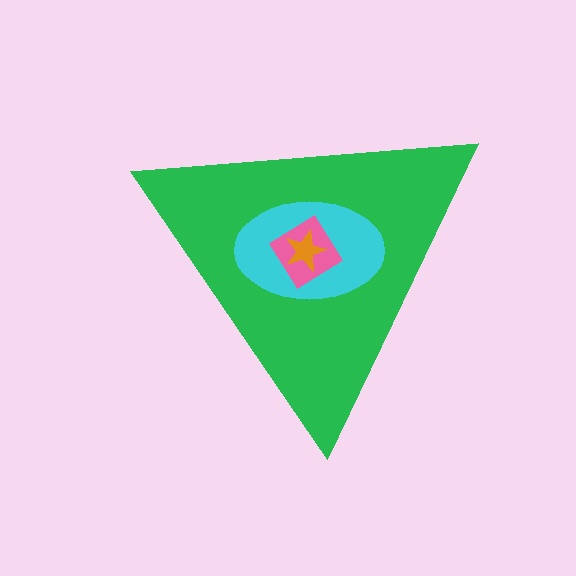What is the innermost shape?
The orange star.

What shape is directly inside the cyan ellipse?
The pink diamond.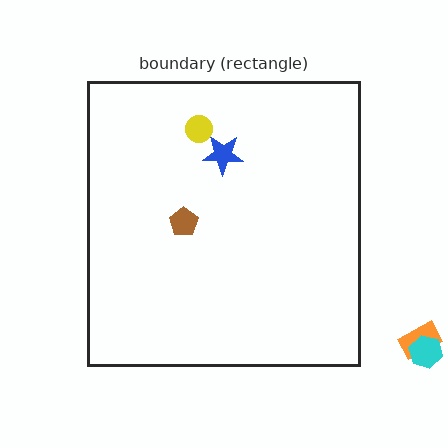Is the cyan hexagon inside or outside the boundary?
Outside.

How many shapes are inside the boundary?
3 inside, 2 outside.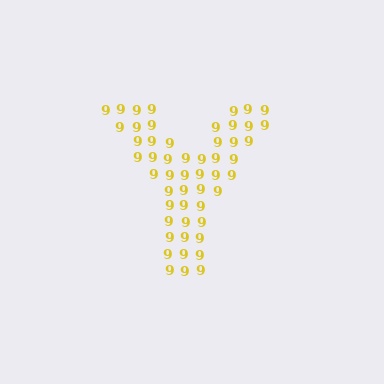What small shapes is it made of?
It is made of small digit 9's.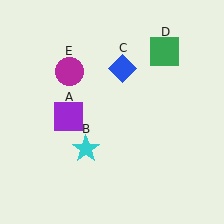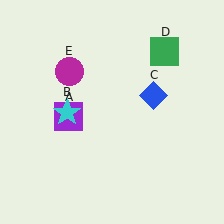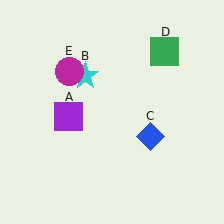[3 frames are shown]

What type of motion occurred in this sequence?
The cyan star (object B), blue diamond (object C) rotated clockwise around the center of the scene.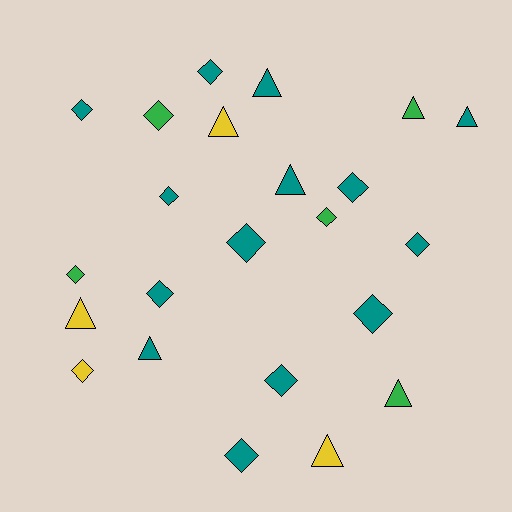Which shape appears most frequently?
Diamond, with 14 objects.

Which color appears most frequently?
Teal, with 14 objects.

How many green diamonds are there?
There are 3 green diamonds.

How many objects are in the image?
There are 23 objects.